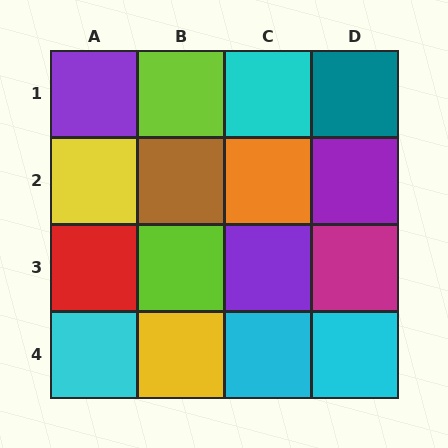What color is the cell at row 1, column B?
Lime.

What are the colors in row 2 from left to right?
Yellow, brown, orange, purple.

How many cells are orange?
1 cell is orange.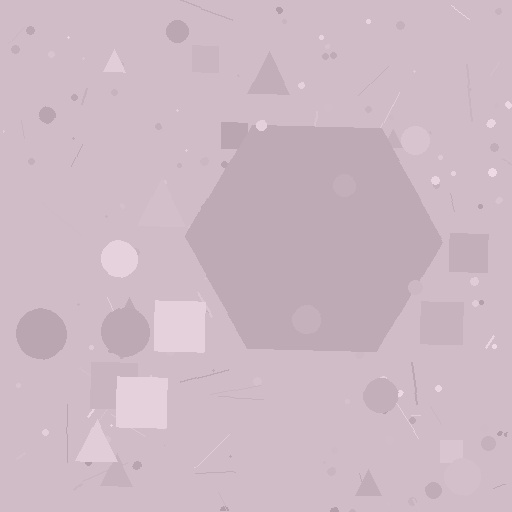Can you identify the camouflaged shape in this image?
The camouflaged shape is a hexagon.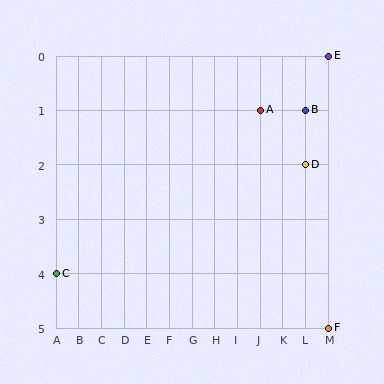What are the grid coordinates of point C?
Point C is at grid coordinates (A, 4).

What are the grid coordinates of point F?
Point F is at grid coordinates (M, 5).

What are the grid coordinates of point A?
Point A is at grid coordinates (J, 1).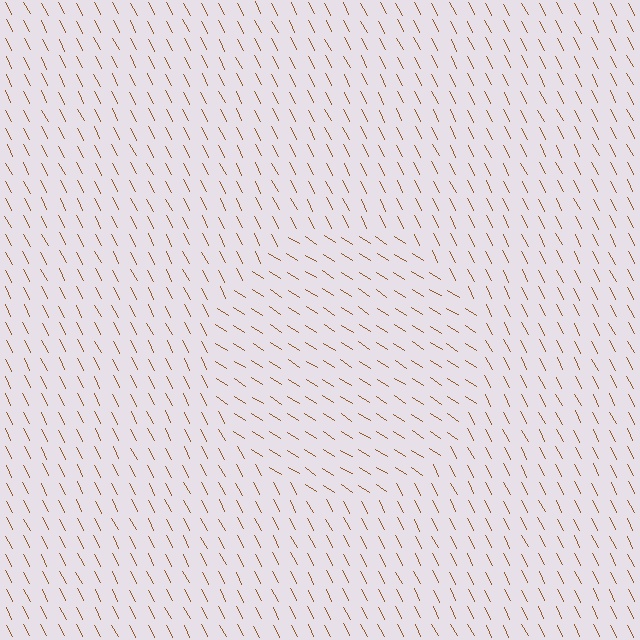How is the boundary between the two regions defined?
The boundary is defined purely by a change in line orientation (approximately 30 degrees difference). All lines are the same color and thickness.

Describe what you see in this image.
The image is filled with small brown line segments. A circle region in the image has lines oriented differently from the surrounding lines, creating a visible texture boundary.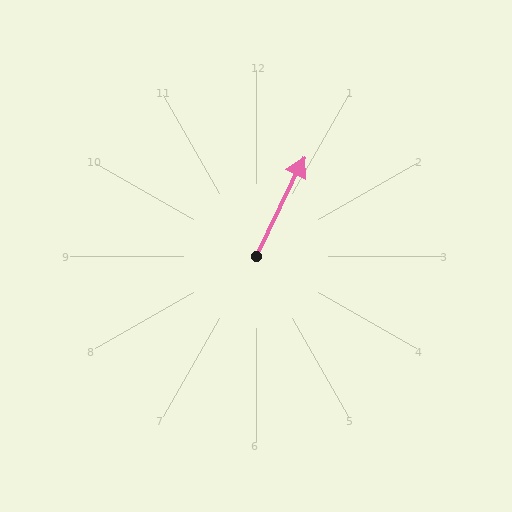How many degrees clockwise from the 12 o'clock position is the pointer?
Approximately 26 degrees.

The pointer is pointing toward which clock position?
Roughly 1 o'clock.